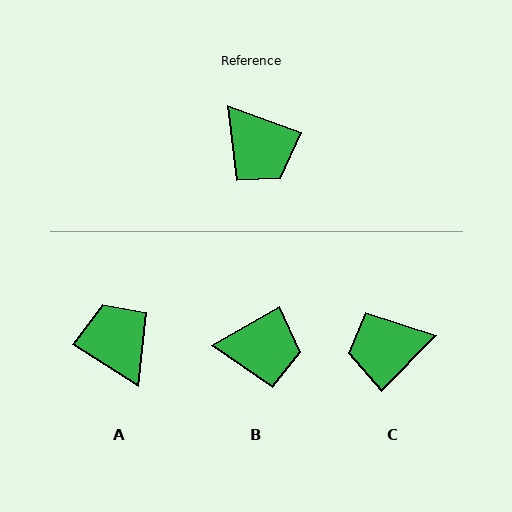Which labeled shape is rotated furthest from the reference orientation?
A, about 167 degrees away.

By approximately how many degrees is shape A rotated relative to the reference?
Approximately 167 degrees counter-clockwise.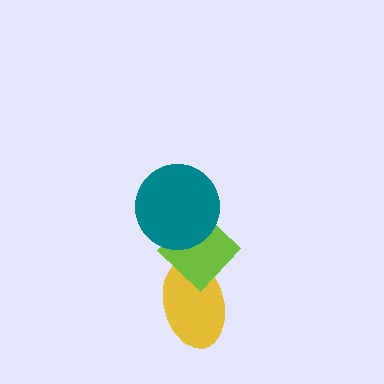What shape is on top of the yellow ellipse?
The lime diamond is on top of the yellow ellipse.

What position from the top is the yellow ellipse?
The yellow ellipse is 3rd from the top.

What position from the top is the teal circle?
The teal circle is 1st from the top.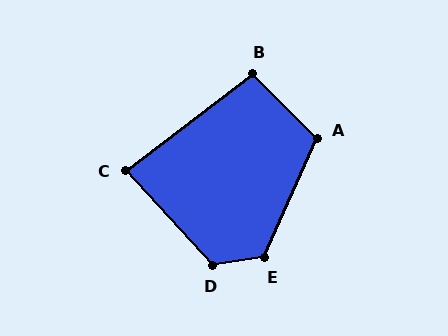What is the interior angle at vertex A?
Approximately 110 degrees (obtuse).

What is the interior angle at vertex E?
Approximately 123 degrees (obtuse).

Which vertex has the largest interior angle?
D, at approximately 124 degrees.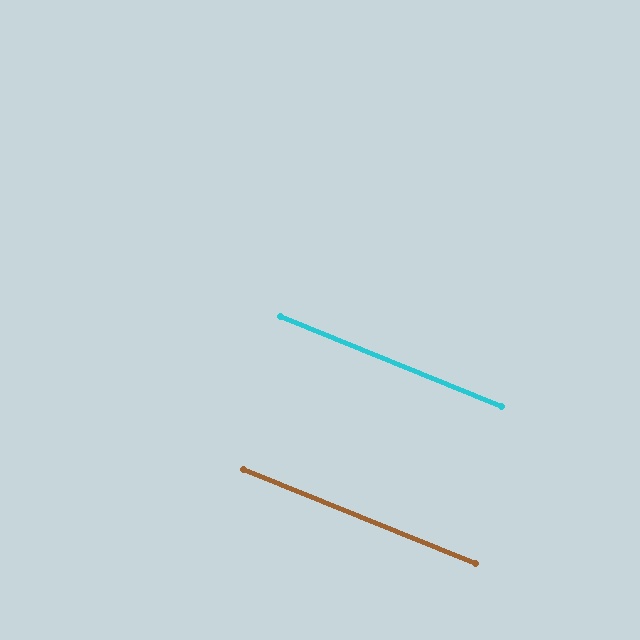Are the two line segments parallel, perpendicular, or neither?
Parallel — their directions differ by only 0.1°.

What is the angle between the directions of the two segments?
Approximately 0 degrees.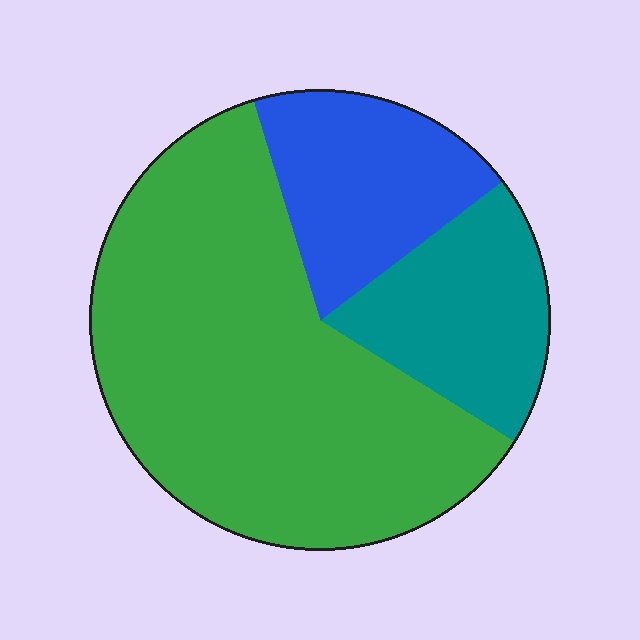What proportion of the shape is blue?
Blue covers about 20% of the shape.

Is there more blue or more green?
Green.